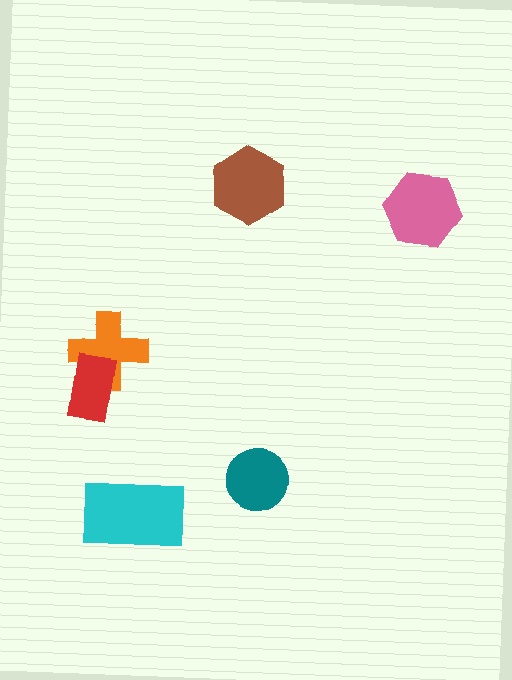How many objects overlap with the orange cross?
1 object overlaps with the orange cross.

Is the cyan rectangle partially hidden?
No, no other shape covers it.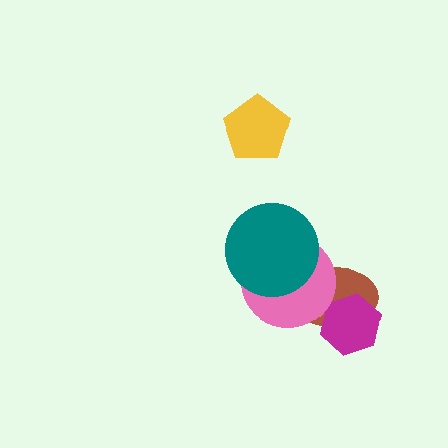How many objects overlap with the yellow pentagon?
0 objects overlap with the yellow pentagon.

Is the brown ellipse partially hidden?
Yes, it is partially covered by another shape.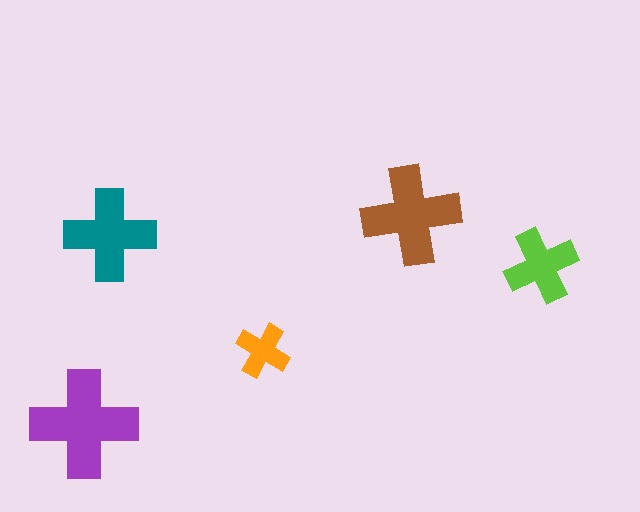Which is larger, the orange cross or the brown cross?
The brown one.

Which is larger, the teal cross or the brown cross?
The brown one.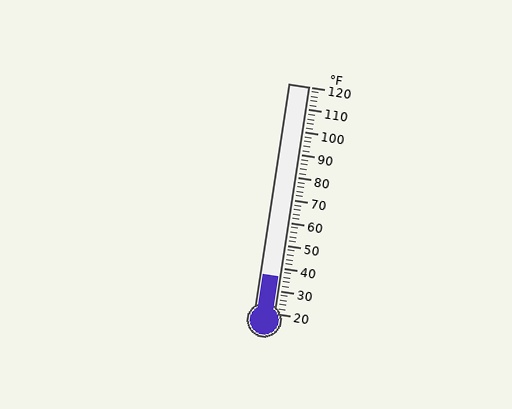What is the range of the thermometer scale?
The thermometer scale ranges from 20°F to 120°F.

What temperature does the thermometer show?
The thermometer shows approximately 36°F.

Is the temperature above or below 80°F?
The temperature is below 80°F.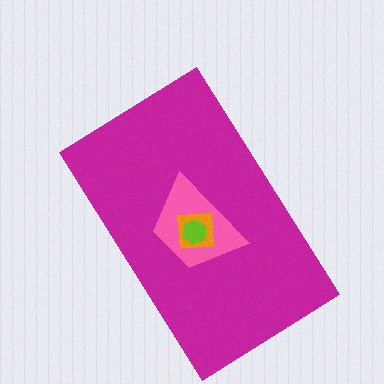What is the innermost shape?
The lime hexagon.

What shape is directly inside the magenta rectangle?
The pink trapezoid.